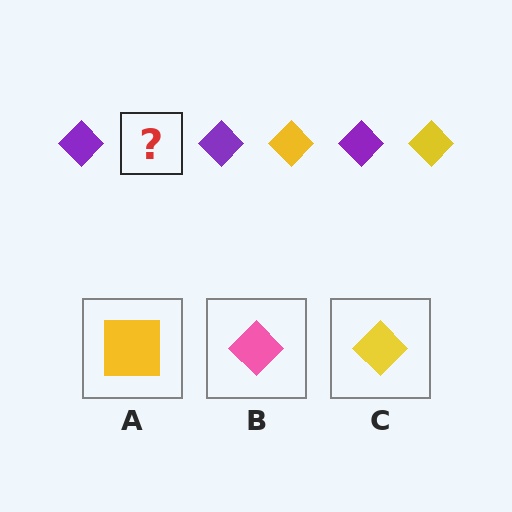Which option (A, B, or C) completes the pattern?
C.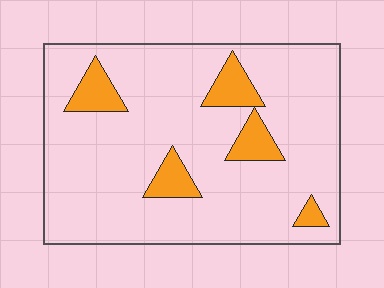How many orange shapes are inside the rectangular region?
5.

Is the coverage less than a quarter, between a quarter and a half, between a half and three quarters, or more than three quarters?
Less than a quarter.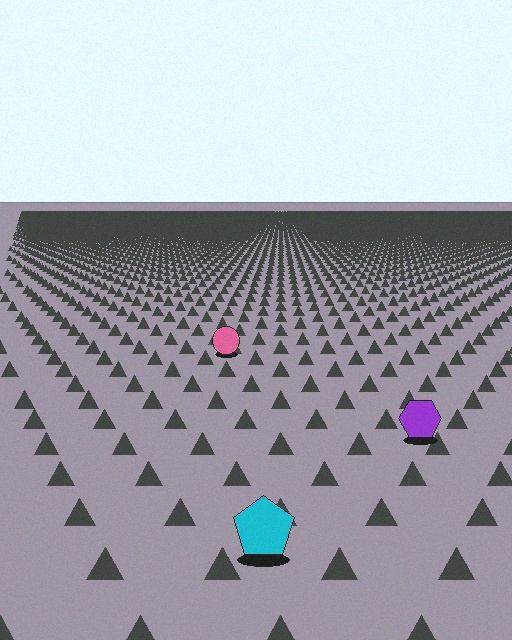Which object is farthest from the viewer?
The pink circle is farthest from the viewer. It appears smaller and the ground texture around it is denser.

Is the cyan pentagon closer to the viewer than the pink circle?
Yes. The cyan pentagon is closer — you can tell from the texture gradient: the ground texture is coarser near it.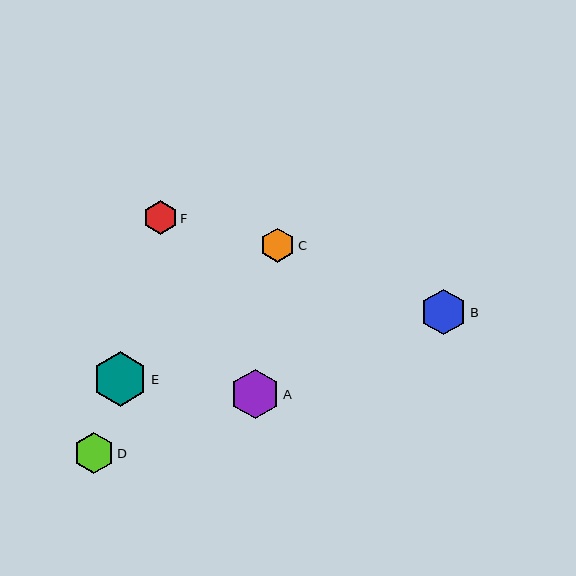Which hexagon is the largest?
Hexagon E is the largest with a size of approximately 54 pixels.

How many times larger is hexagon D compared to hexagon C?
Hexagon D is approximately 1.2 times the size of hexagon C.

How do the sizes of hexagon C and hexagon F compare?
Hexagon C and hexagon F are approximately the same size.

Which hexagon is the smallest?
Hexagon F is the smallest with a size of approximately 34 pixels.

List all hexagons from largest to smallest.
From largest to smallest: E, A, B, D, C, F.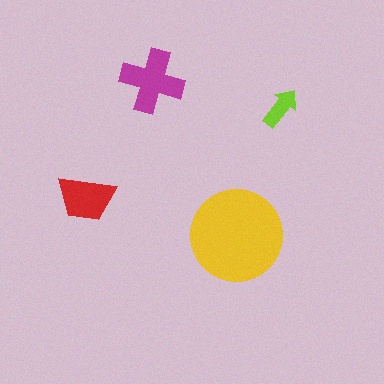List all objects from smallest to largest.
The lime arrow, the red trapezoid, the magenta cross, the yellow circle.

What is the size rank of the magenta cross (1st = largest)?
2nd.